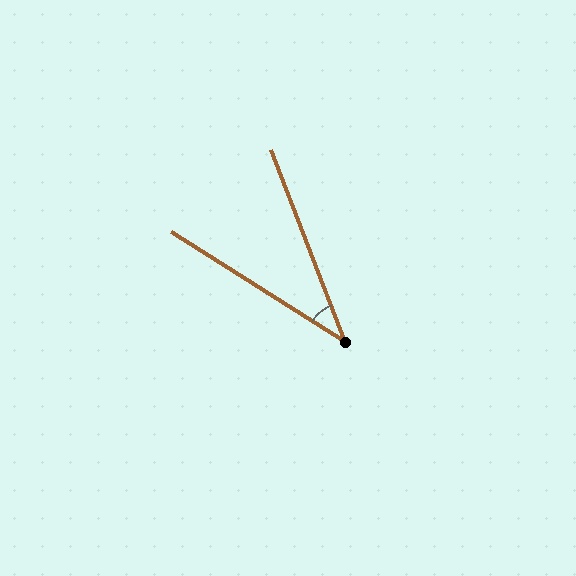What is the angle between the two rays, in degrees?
Approximately 36 degrees.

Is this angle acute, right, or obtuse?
It is acute.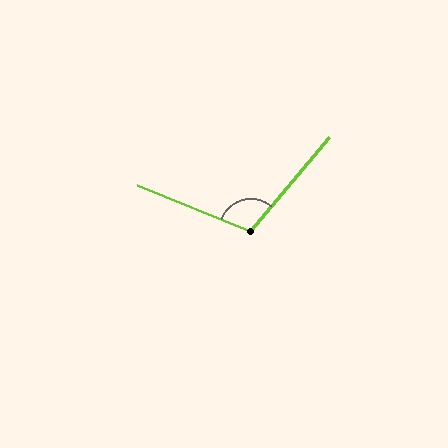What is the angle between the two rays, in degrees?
Approximately 108 degrees.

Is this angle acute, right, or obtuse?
It is obtuse.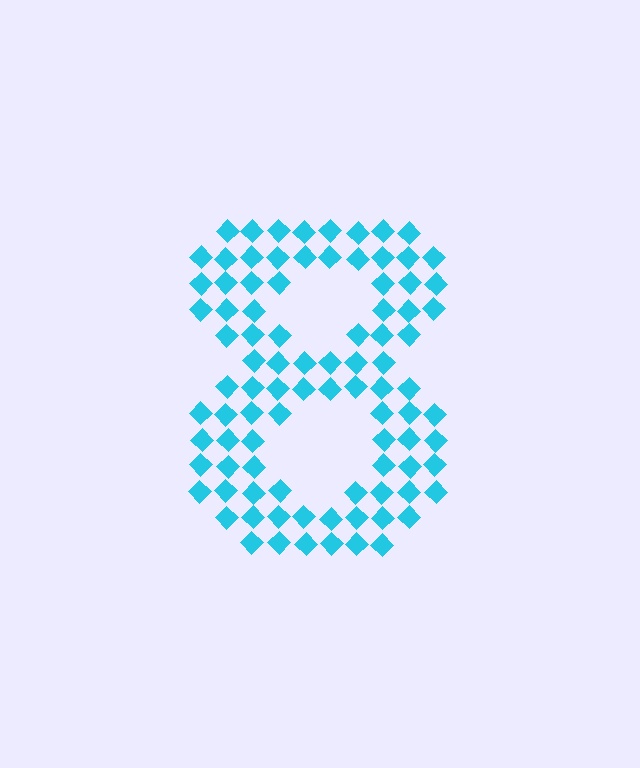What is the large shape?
The large shape is the digit 8.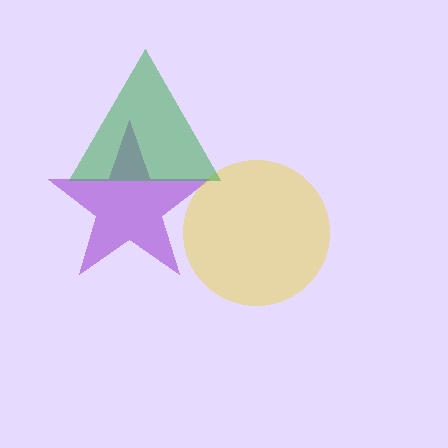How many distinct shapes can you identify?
There are 3 distinct shapes: a purple star, a yellow circle, a green triangle.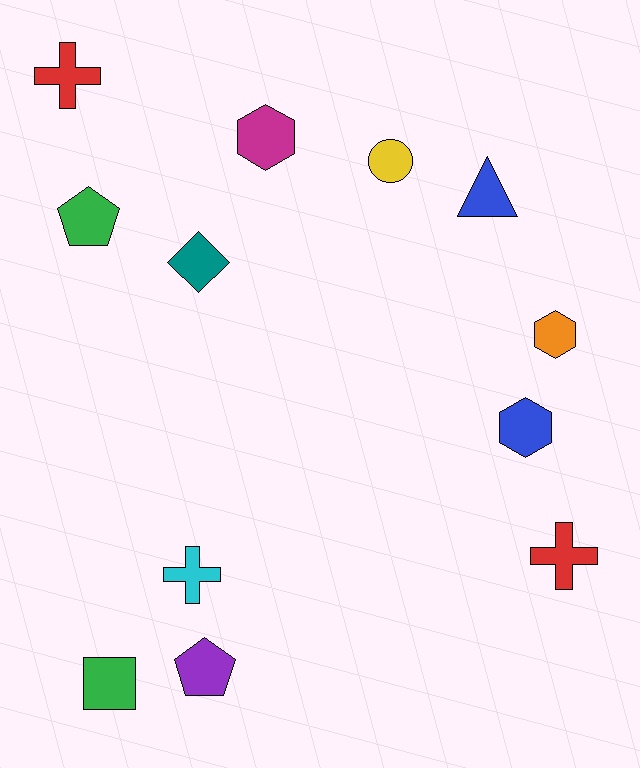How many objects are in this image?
There are 12 objects.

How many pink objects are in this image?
There are no pink objects.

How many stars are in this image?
There are no stars.